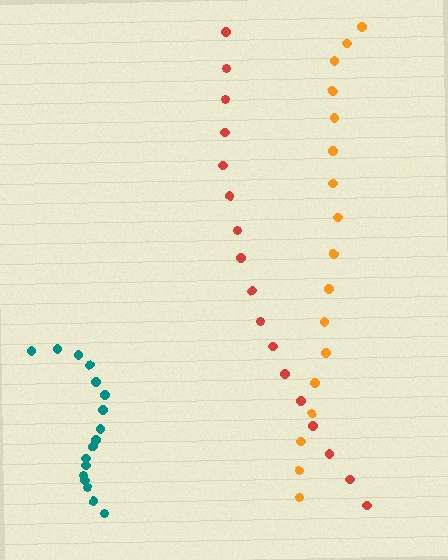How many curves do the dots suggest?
There are 3 distinct paths.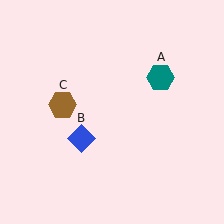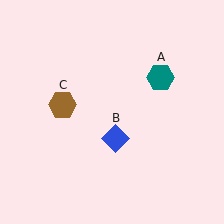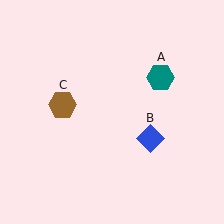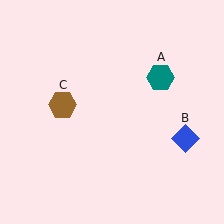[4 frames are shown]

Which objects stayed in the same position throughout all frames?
Teal hexagon (object A) and brown hexagon (object C) remained stationary.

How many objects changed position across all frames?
1 object changed position: blue diamond (object B).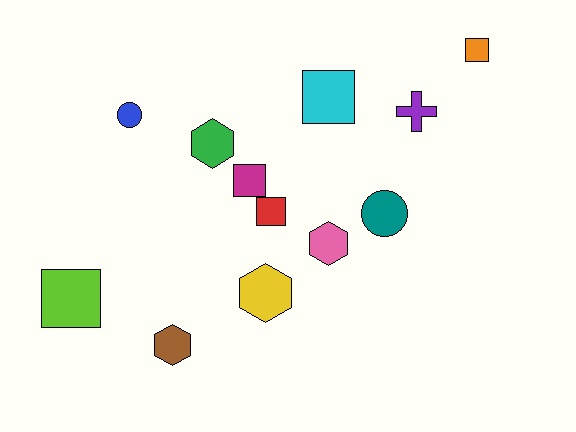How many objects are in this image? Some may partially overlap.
There are 12 objects.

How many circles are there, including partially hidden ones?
There are 2 circles.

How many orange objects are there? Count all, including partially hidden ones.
There is 1 orange object.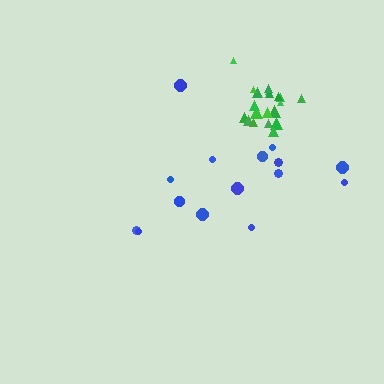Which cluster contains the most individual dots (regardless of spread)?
Green (20).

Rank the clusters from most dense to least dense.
green, blue.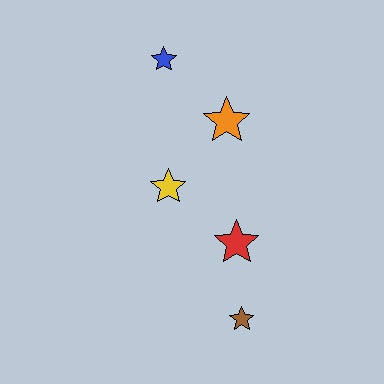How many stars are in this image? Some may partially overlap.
There are 5 stars.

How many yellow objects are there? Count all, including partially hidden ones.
There is 1 yellow object.